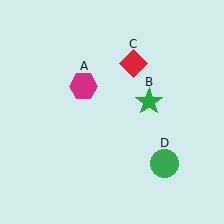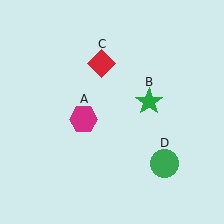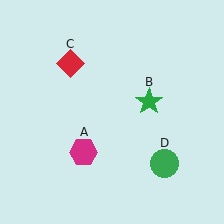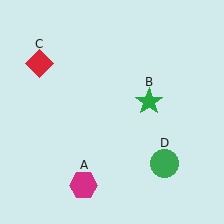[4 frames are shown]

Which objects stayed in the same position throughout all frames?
Green star (object B) and green circle (object D) remained stationary.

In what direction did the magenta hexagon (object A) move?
The magenta hexagon (object A) moved down.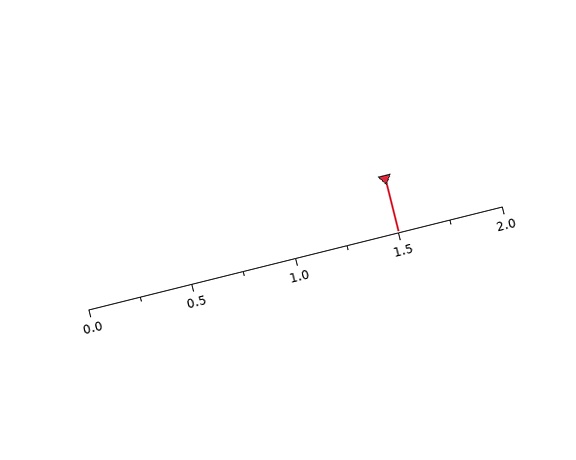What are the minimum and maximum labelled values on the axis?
The axis runs from 0.0 to 2.0.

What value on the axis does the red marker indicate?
The marker indicates approximately 1.5.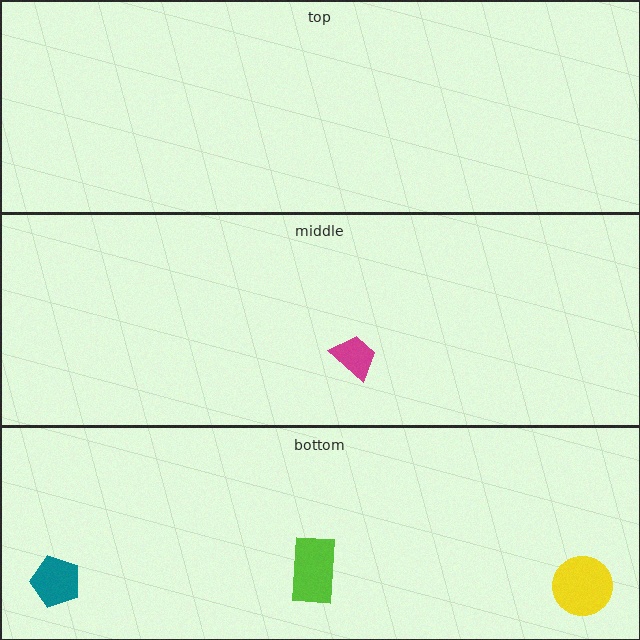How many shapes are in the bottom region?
3.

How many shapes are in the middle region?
1.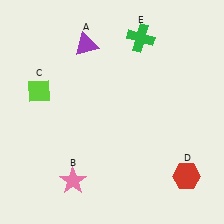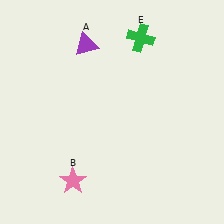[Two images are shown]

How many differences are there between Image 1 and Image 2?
There are 2 differences between the two images.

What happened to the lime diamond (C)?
The lime diamond (C) was removed in Image 2. It was in the top-left area of Image 1.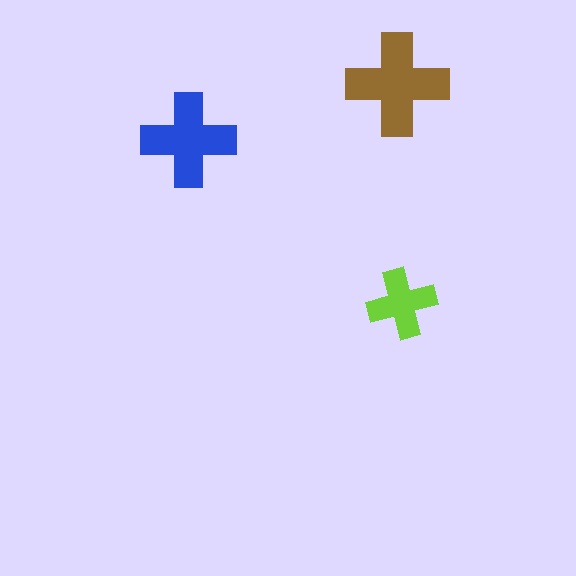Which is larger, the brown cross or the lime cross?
The brown one.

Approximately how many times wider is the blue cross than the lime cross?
About 1.5 times wider.